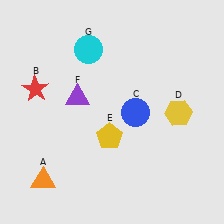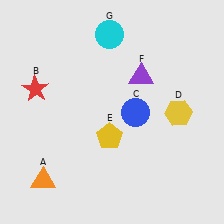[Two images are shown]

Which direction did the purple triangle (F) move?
The purple triangle (F) moved right.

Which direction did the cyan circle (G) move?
The cyan circle (G) moved right.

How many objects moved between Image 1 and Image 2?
2 objects moved between the two images.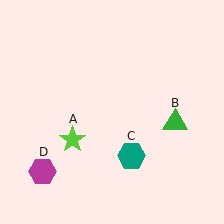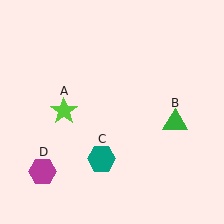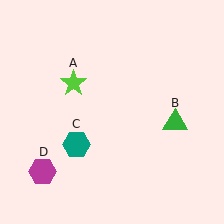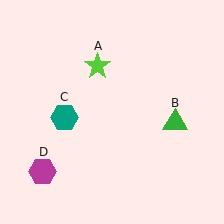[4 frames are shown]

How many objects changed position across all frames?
2 objects changed position: lime star (object A), teal hexagon (object C).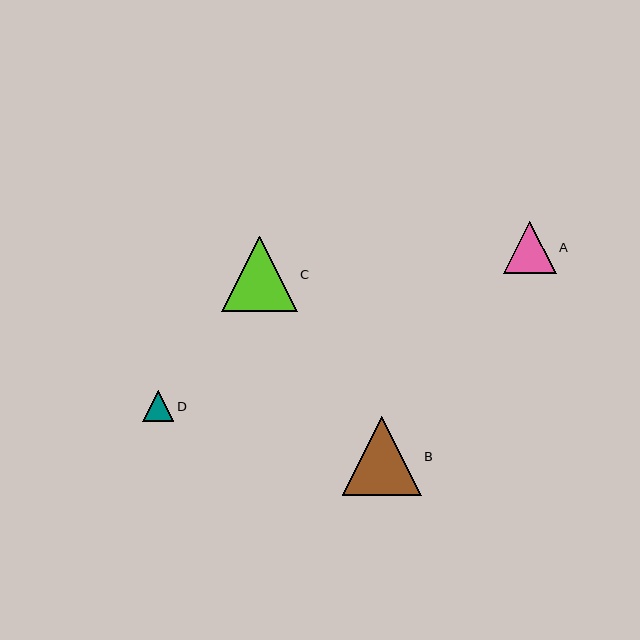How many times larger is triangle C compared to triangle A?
Triangle C is approximately 1.4 times the size of triangle A.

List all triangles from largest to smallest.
From largest to smallest: B, C, A, D.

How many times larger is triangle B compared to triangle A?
Triangle B is approximately 1.5 times the size of triangle A.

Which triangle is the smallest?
Triangle D is the smallest with a size of approximately 32 pixels.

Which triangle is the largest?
Triangle B is the largest with a size of approximately 79 pixels.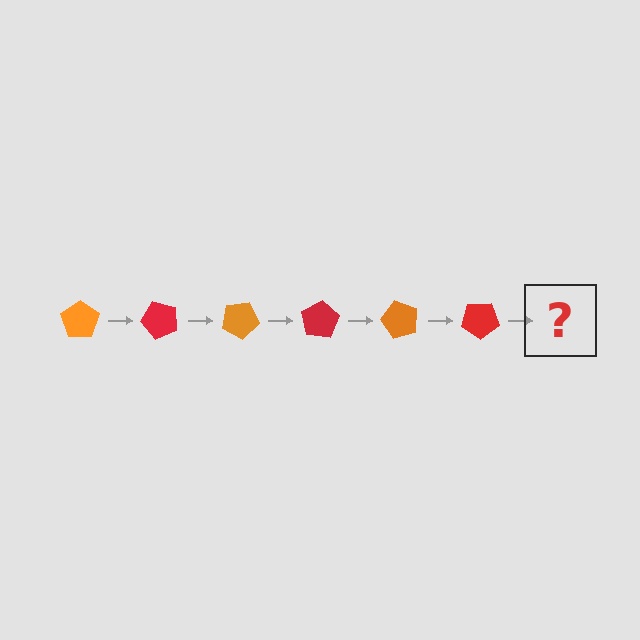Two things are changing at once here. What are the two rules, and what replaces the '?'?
The two rules are that it rotates 50 degrees each step and the color cycles through orange and red. The '?' should be an orange pentagon, rotated 300 degrees from the start.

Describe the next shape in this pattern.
It should be an orange pentagon, rotated 300 degrees from the start.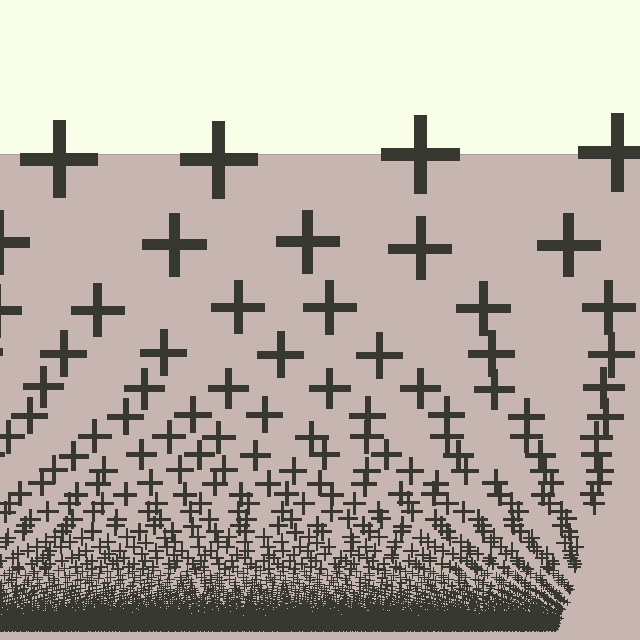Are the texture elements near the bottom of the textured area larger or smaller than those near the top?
Smaller. The gradient is inverted — elements near the bottom are smaller and denser.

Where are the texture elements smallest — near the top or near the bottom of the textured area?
Near the bottom.